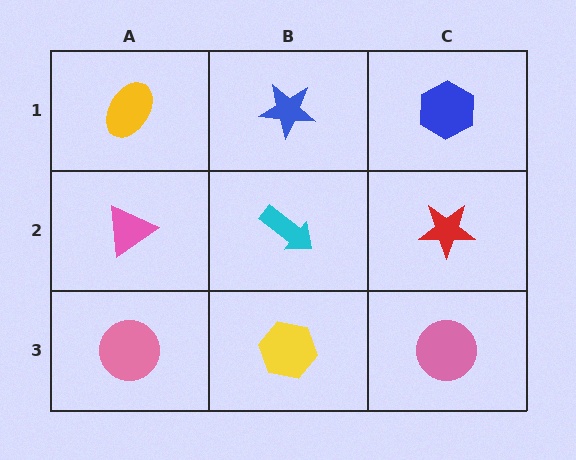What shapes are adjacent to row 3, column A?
A pink triangle (row 2, column A), a yellow hexagon (row 3, column B).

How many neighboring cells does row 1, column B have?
3.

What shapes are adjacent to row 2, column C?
A blue hexagon (row 1, column C), a pink circle (row 3, column C), a cyan arrow (row 2, column B).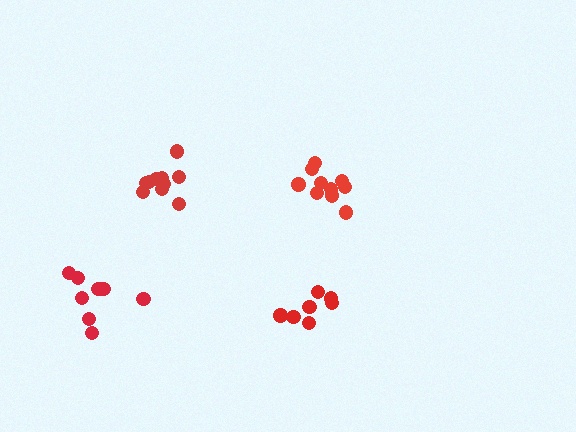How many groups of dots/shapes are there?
There are 4 groups.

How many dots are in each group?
Group 1: 7 dots, Group 2: 8 dots, Group 3: 10 dots, Group 4: 10 dots (35 total).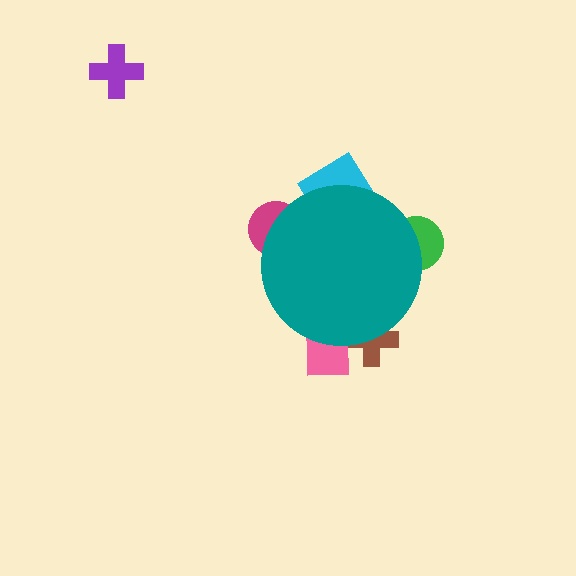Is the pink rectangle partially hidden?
Yes, the pink rectangle is partially hidden behind the teal circle.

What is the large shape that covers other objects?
A teal circle.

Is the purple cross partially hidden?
No, the purple cross is fully visible.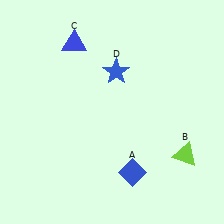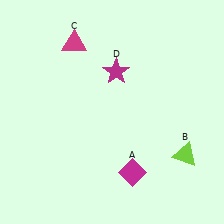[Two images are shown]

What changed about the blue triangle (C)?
In Image 1, C is blue. In Image 2, it changed to magenta.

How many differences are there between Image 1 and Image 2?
There are 3 differences between the two images.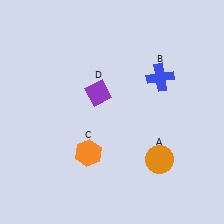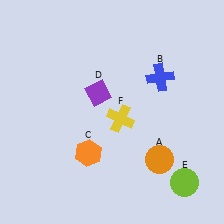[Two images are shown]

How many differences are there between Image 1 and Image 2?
There are 2 differences between the two images.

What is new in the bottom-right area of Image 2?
A yellow cross (F) was added in the bottom-right area of Image 2.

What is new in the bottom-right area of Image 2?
A lime circle (E) was added in the bottom-right area of Image 2.